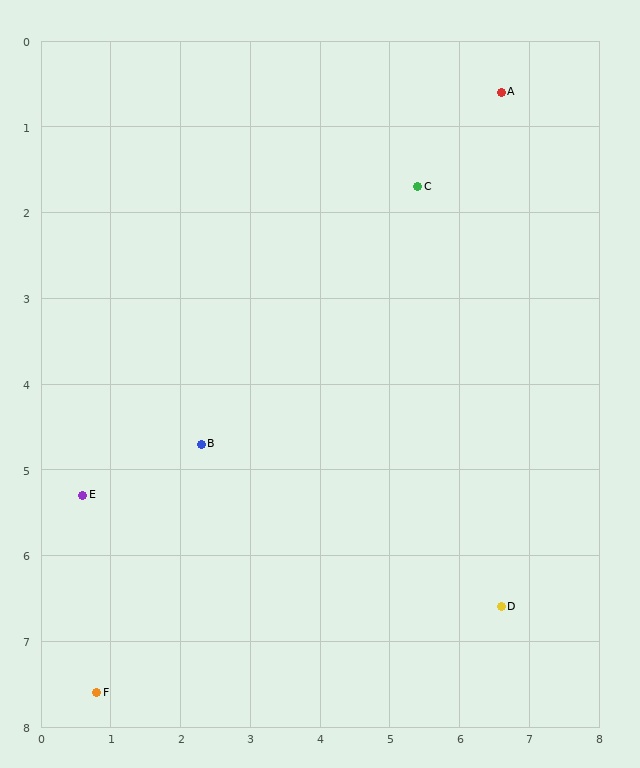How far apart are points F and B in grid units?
Points F and B are about 3.3 grid units apart.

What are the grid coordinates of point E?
Point E is at approximately (0.6, 5.3).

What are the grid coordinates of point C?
Point C is at approximately (5.4, 1.7).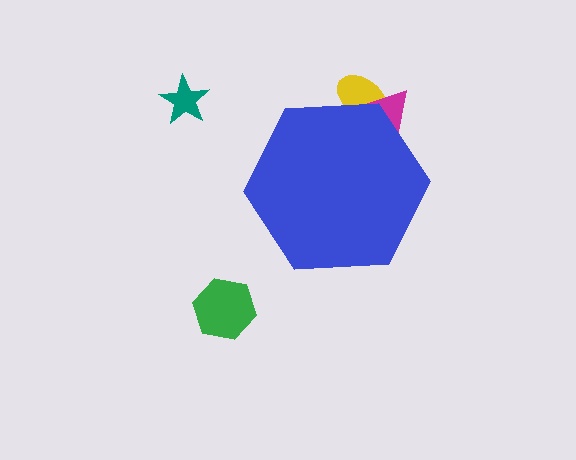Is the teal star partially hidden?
No, the teal star is fully visible.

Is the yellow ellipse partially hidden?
Yes, the yellow ellipse is partially hidden behind the blue hexagon.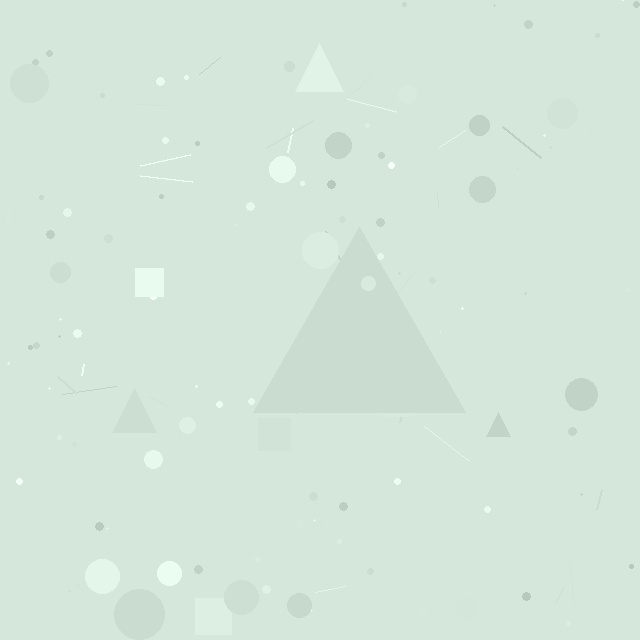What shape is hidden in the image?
A triangle is hidden in the image.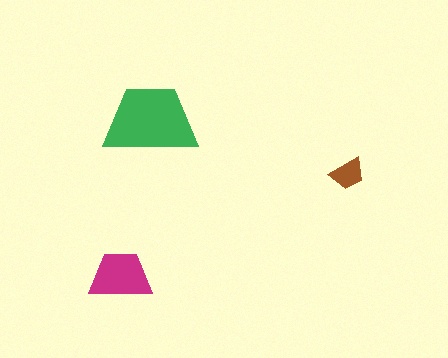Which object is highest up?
The green trapezoid is topmost.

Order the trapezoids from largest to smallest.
the green one, the magenta one, the brown one.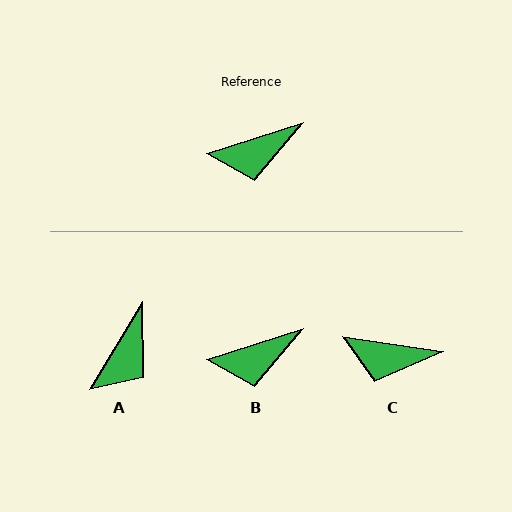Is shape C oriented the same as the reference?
No, it is off by about 26 degrees.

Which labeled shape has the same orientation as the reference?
B.